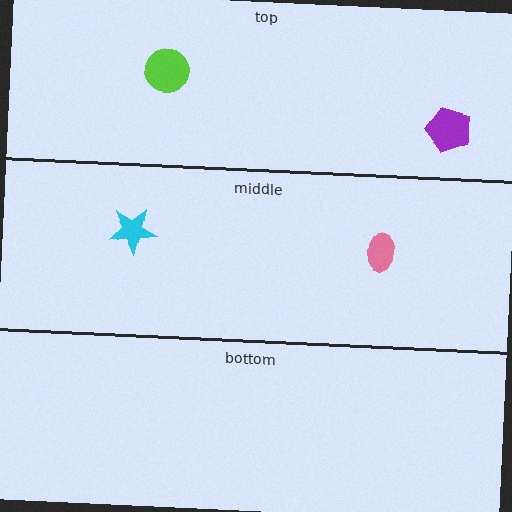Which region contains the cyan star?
The middle region.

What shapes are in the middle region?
The pink ellipse, the cyan star.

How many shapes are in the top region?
2.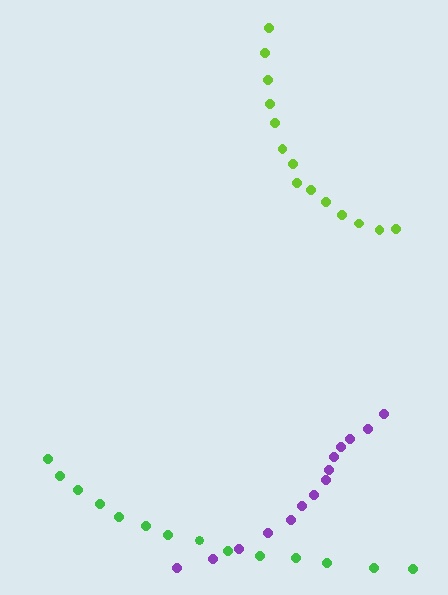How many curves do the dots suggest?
There are 3 distinct paths.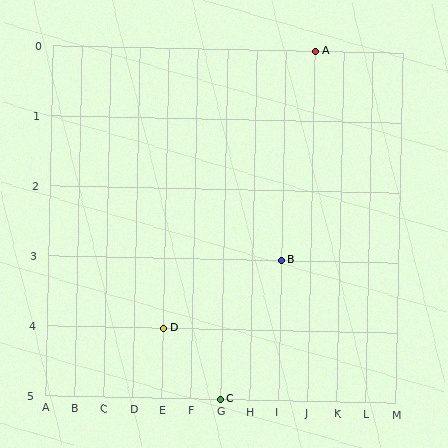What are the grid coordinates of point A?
Point A is at grid coordinates (J, 0).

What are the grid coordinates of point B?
Point B is at grid coordinates (I, 3).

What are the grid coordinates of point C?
Point C is at grid coordinates (G, 5).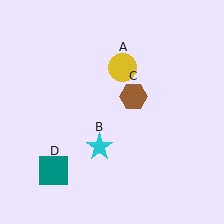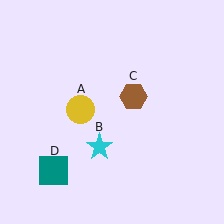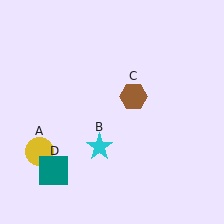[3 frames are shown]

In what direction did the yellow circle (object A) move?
The yellow circle (object A) moved down and to the left.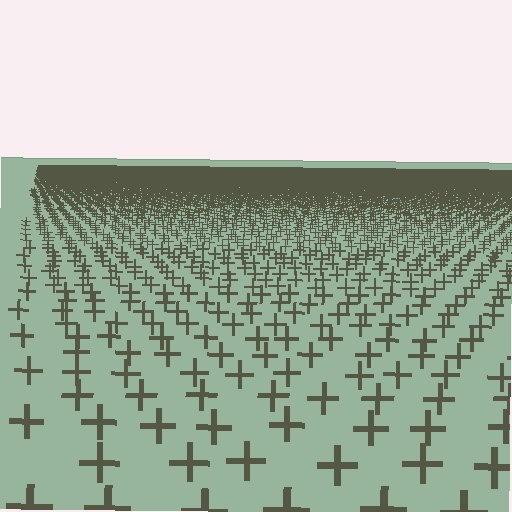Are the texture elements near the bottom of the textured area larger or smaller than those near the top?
Larger. Near the bottom, elements are closer to the viewer and appear at a bigger on-screen size.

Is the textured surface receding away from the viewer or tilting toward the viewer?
The surface is receding away from the viewer. Texture elements get smaller and denser toward the top.